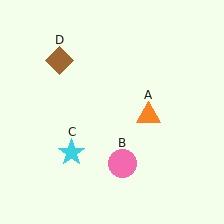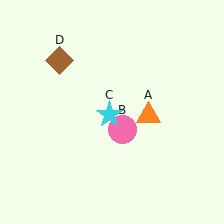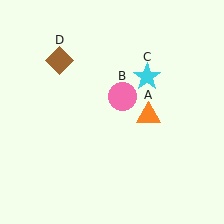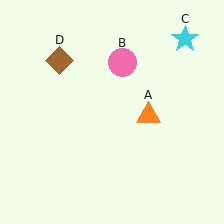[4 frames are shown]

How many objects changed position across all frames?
2 objects changed position: pink circle (object B), cyan star (object C).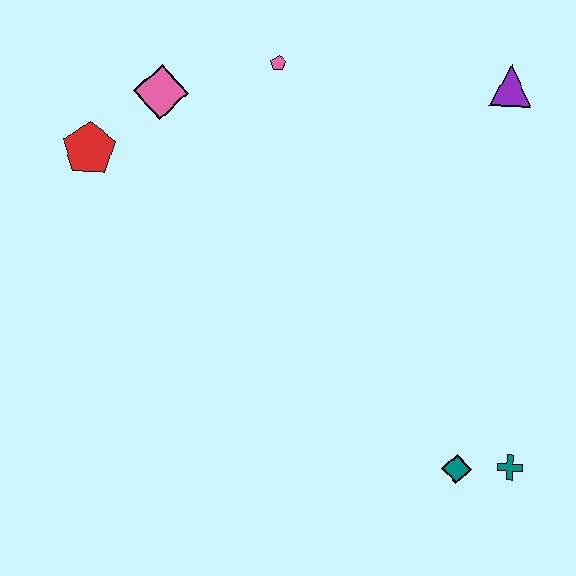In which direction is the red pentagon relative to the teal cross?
The red pentagon is to the left of the teal cross.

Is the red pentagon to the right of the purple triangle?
No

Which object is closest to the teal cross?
The teal diamond is closest to the teal cross.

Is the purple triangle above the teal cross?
Yes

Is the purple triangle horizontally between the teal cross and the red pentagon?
Yes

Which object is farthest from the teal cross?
The red pentagon is farthest from the teal cross.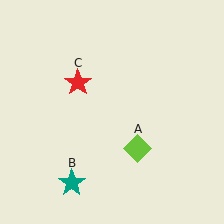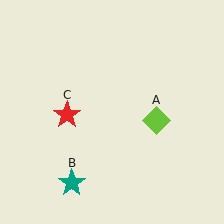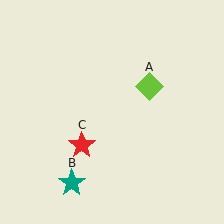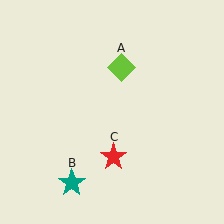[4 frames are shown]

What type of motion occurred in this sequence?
The lime diamond (object A), red star (object C) rotated counterclockwise around the center of the scene.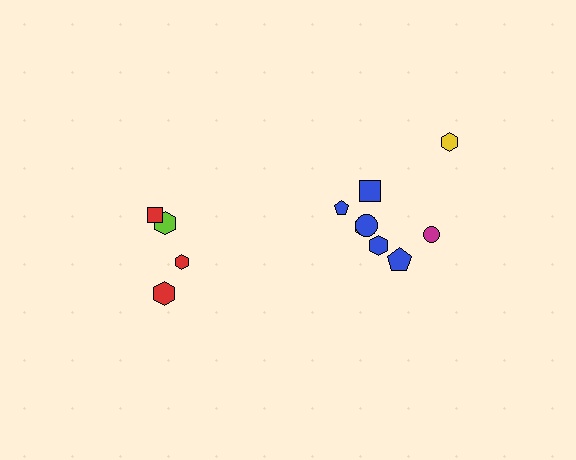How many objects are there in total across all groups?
There are 12 objects.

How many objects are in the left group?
There are 4 objects.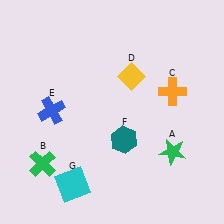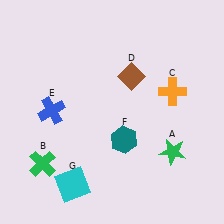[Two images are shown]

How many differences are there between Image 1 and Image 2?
There is 1 difference between the two images.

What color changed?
The diamond (D) changed from yellow in Image 1 to brown in Image 2.